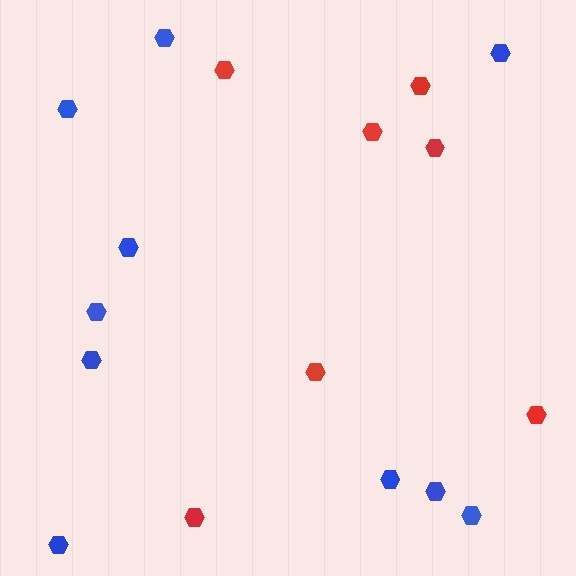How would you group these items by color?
There are 2 groups: one group of blue hexagons (10) and one group of red hexagons (7).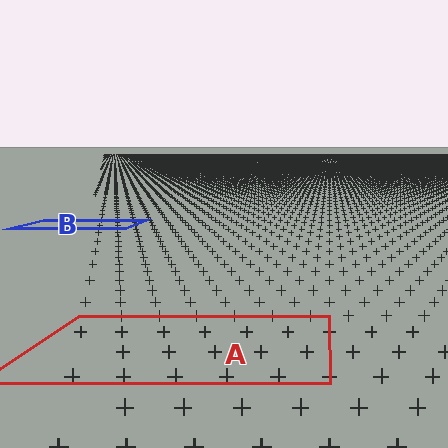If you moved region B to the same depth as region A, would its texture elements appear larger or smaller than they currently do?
They would appear larger. At a closer depth, the same texture elements are projected at a bigger on-screen size.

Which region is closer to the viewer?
Region A is closer. The texture elements there are larger and more spread out.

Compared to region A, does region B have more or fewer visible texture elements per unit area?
Region B has more texture elements per unit area — they are packed more densely because it is farther away.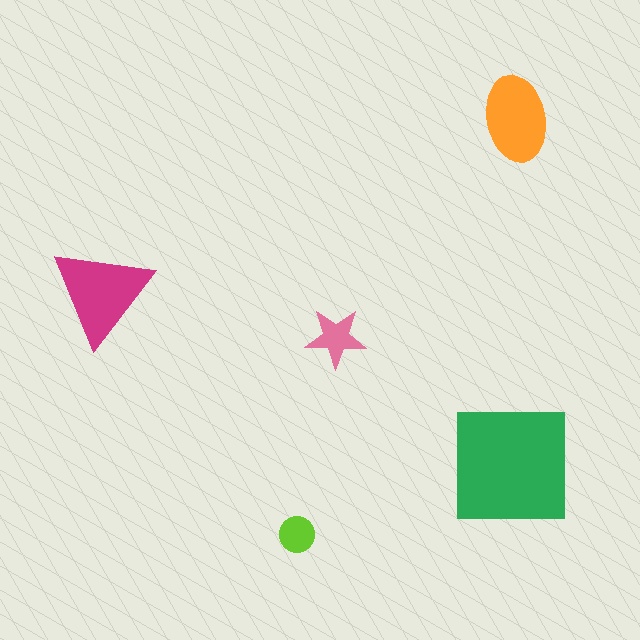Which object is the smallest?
The lime circle.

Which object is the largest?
The green square.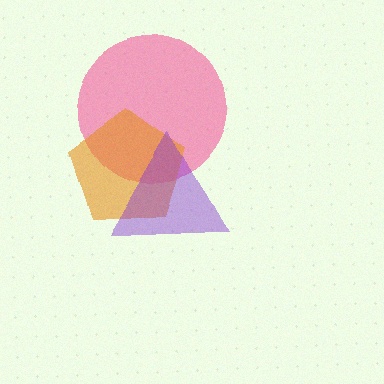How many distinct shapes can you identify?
There are 3 distinct shapes: a pink circle, an orange pentagon, a purple triangle.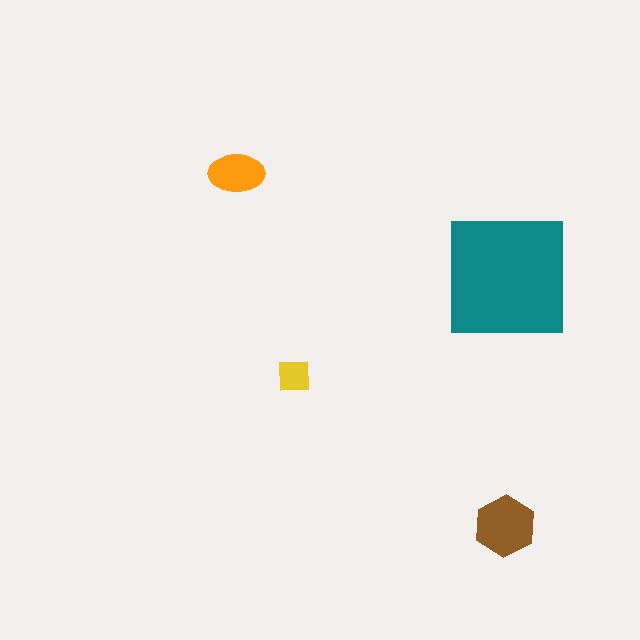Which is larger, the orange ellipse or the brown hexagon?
The brown hexagon.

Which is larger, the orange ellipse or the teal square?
The teal square.